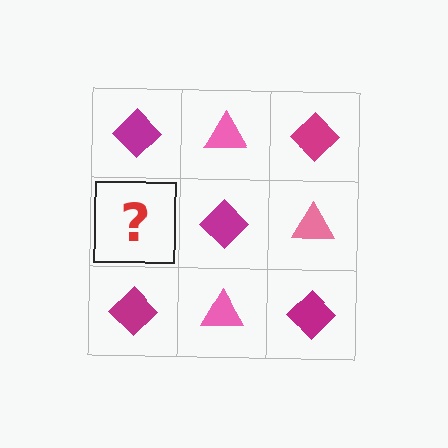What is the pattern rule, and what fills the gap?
The rule is that it alternates magenta diamond and pink triangle in a checkerboard pattern. The gap should be filled with a pink triangle.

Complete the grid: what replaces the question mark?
The question mark should be replaced with a pink triangle.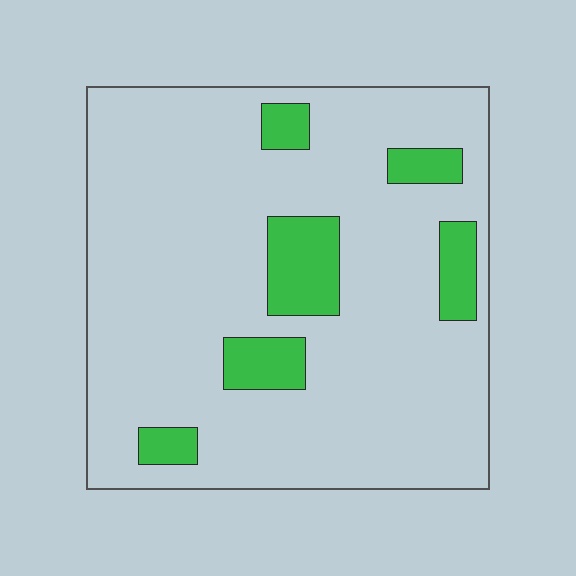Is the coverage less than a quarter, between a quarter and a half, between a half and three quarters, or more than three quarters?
Less than a quarter.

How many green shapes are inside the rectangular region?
6.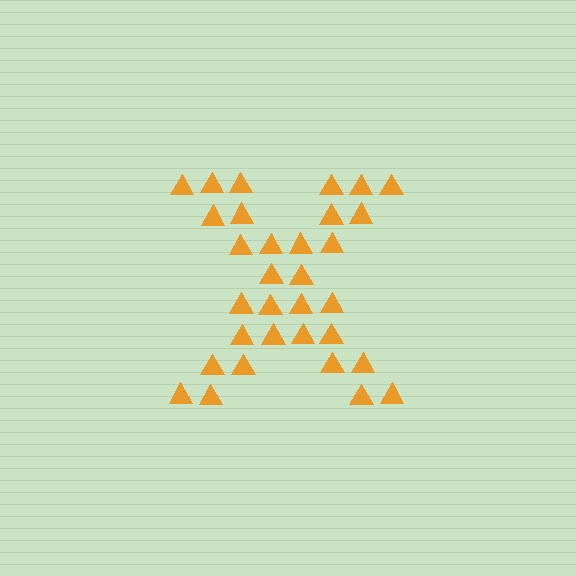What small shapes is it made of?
It is made of small triangles.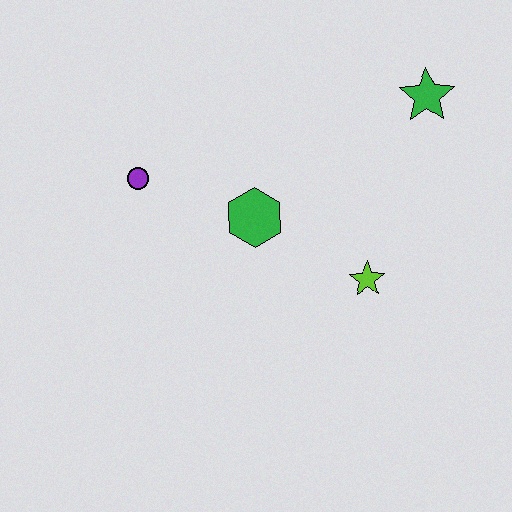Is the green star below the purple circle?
No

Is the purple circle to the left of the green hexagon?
Yes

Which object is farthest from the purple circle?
The green star is farthest from the purple circle.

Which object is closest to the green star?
The lime star is closest to the green star.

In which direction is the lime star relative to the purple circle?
The lime star is to the right of the purple circle.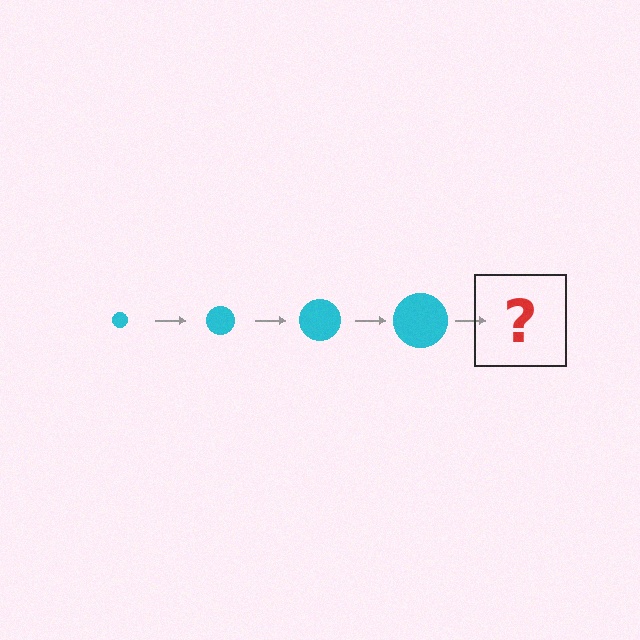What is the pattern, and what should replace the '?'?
The pattern is that the circle gets progressively larger each step. The '?' should be a cyan circle, larger than the previous one.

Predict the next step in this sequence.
The next step is a cyan circle, larger than the previous one.